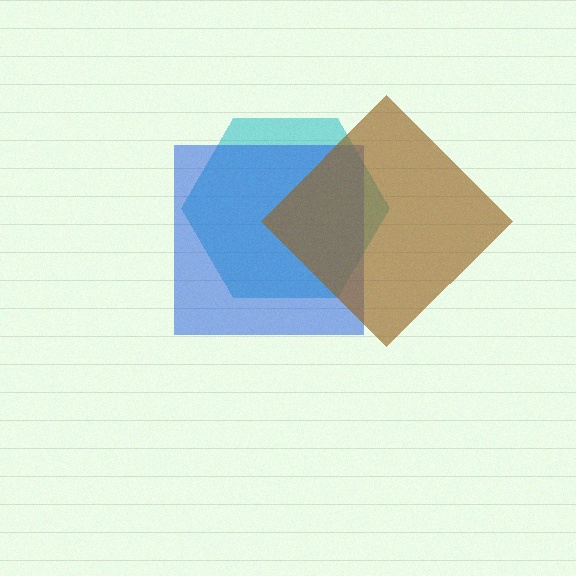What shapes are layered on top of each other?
The layered shapes are: a cyan hexagon, a blue square, a brown diamond.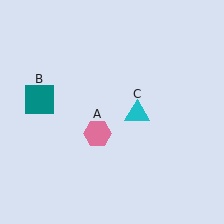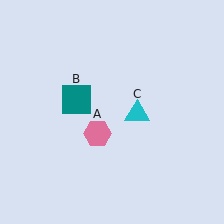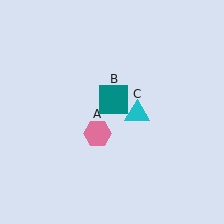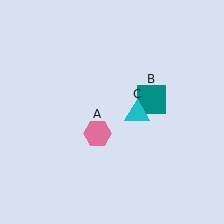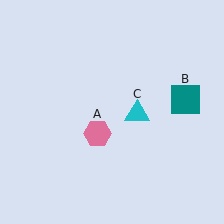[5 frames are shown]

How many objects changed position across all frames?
1 object changed position: teal square (object B).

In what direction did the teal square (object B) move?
The teal square (object B) moved right.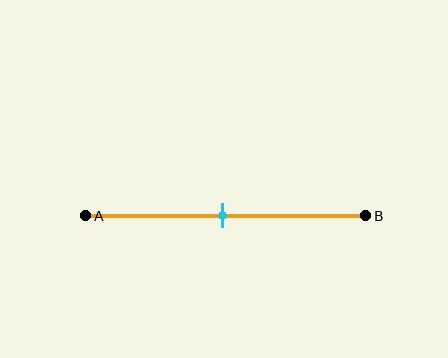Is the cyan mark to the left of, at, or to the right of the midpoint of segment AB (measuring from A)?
The cyan mark is approximately at the midpoint of segment AB.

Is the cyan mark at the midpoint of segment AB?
Yes, the mark is approximately at the midpoint.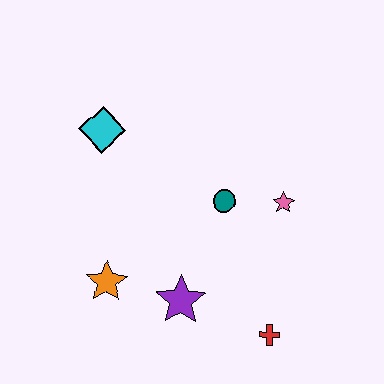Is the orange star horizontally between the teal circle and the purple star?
No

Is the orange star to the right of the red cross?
No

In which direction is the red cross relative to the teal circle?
The red cross is below the teal circle.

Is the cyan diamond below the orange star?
No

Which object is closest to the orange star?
The purple star is closest to the orange star.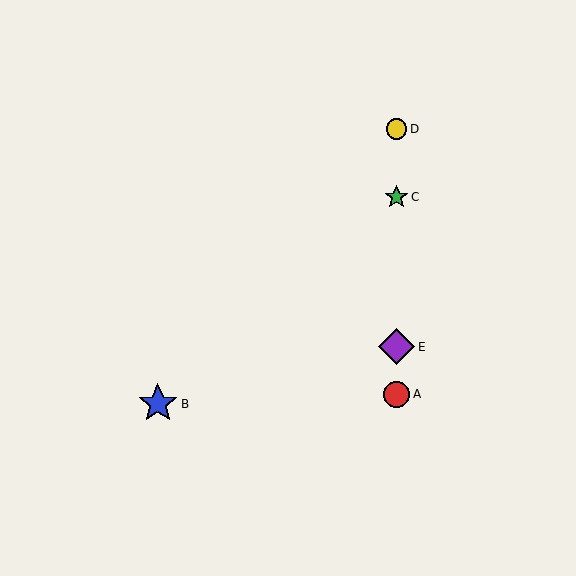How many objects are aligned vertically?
4 objects (A, C, D, E) are aligned vertically.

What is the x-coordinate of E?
Object E is at x≈397.